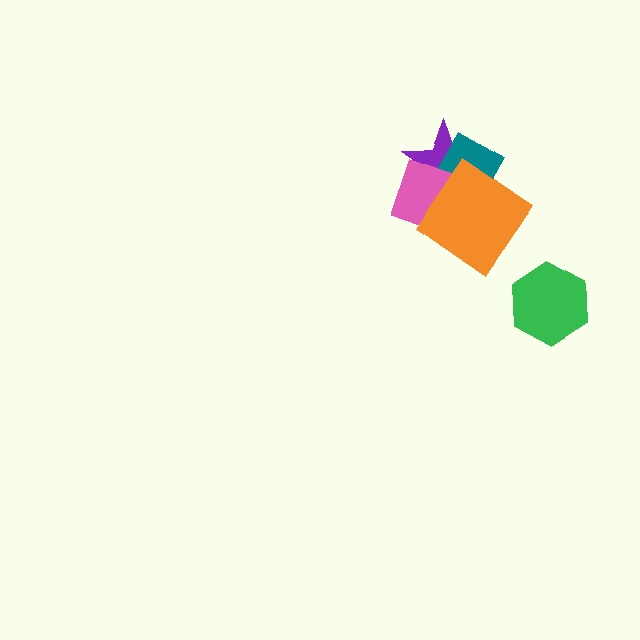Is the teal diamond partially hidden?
Yes, it is partially covered by another shape.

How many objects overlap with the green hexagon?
0 objects overlap with the green hexagon.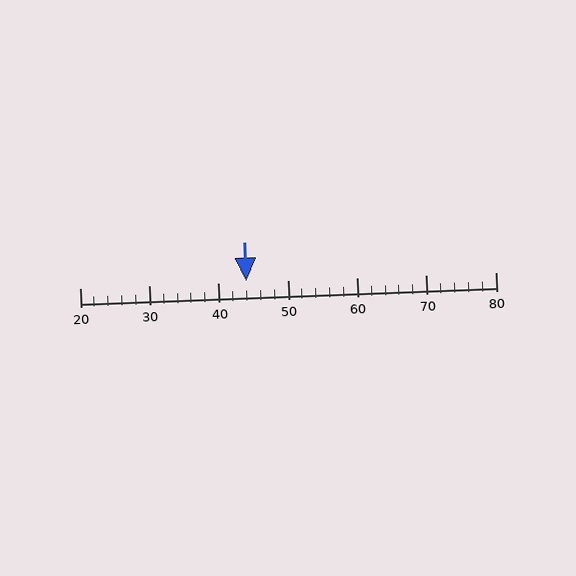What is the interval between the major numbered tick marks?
The major tick marks are spaced 10 units apart.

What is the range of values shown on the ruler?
The ruler shows values from 20 to 80.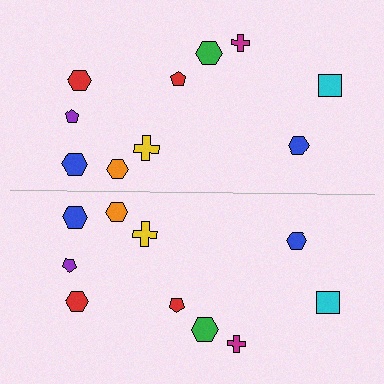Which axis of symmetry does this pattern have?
The pattern has a horizontal axis of symmetry running through the center of the image.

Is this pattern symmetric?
Yes, this pattern has bilateral (reflection) symmetry.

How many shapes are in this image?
There are 20 shapes in this image.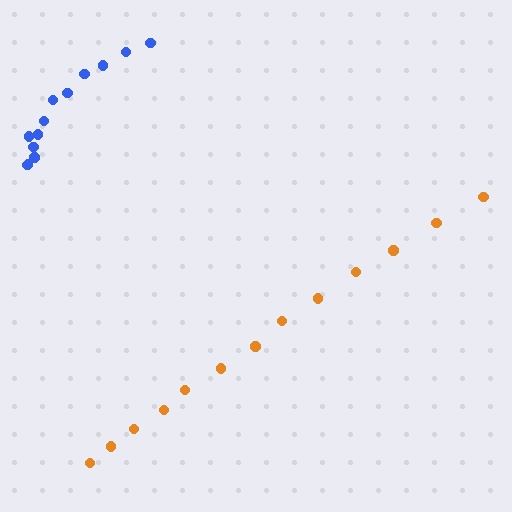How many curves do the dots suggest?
There are 2 distinct paths.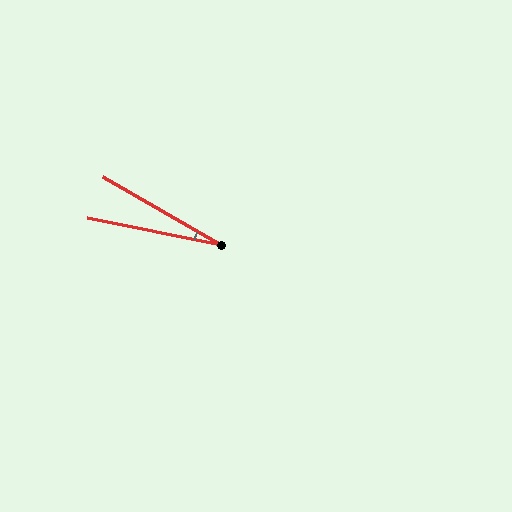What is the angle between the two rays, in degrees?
Approximately 19 degrees.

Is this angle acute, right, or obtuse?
It is acute.